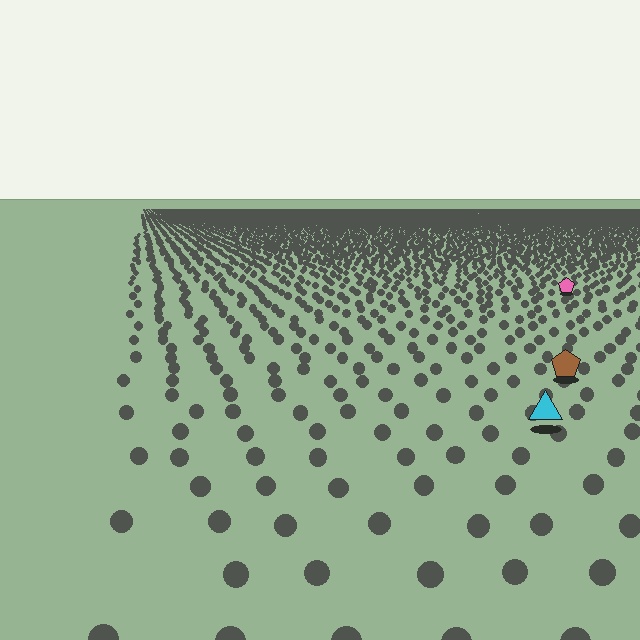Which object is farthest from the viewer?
The pink pentagon is farthest from the viewer. It appears smaller and the ground texture around it is denser.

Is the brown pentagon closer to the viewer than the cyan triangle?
No. The cyan triangle is closer — you can tell from the texture gradient: the ground texture is coarser near it.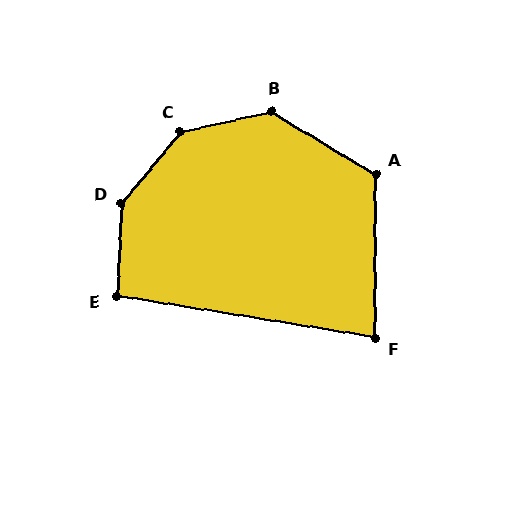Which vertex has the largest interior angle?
D, at approximately 143 degrees.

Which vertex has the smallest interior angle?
F, at approximately 81 degrees.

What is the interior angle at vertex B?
Approximately 136 degrees (obtuse).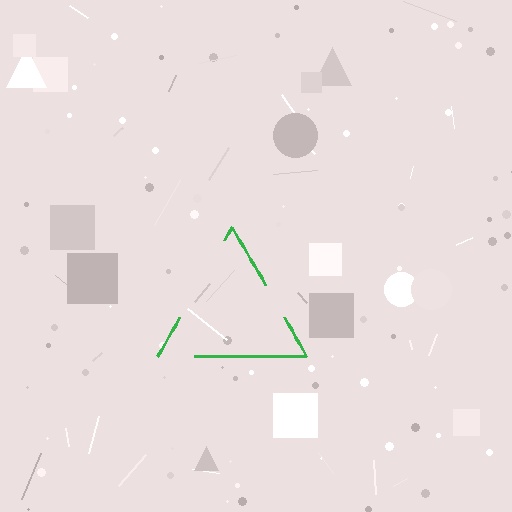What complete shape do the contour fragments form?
The contour fragments form a triangle.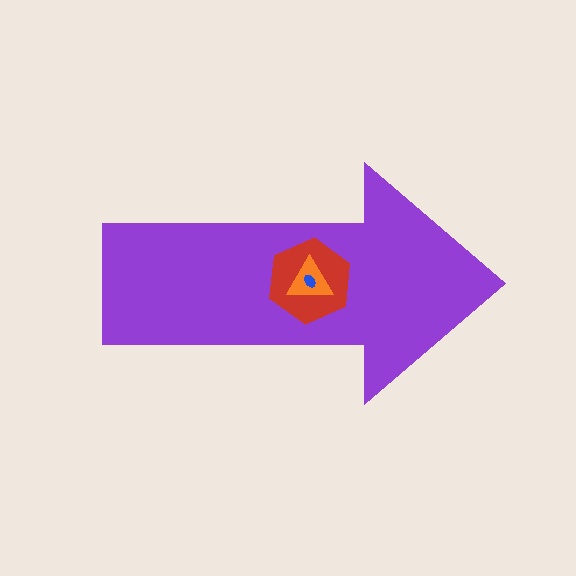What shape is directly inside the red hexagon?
The orange triangle.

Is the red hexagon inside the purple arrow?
Yes.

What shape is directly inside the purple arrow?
The red hexagon.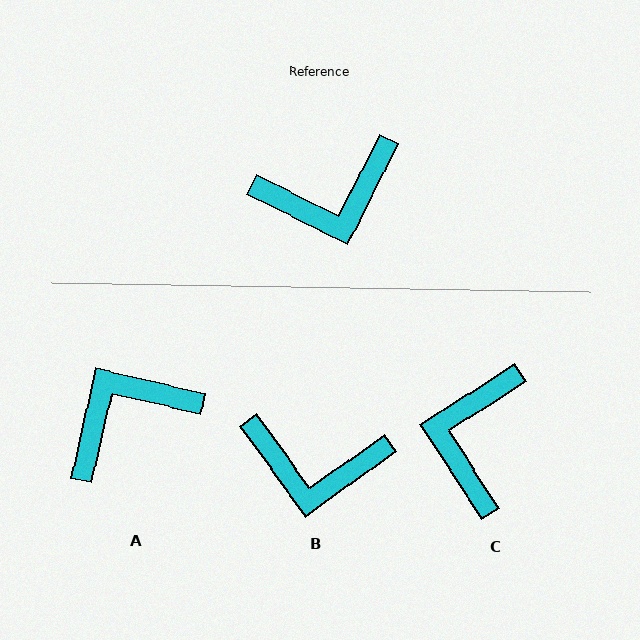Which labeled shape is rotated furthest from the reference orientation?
A, about 166 degrees away.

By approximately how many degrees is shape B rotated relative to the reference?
Approximately 28 degrees clockwise.